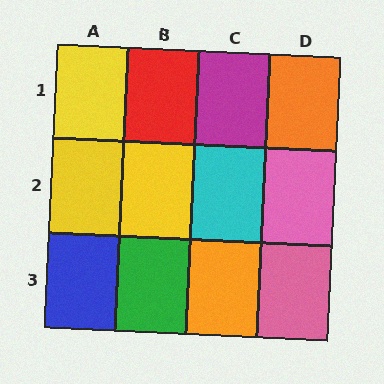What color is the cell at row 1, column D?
Orange.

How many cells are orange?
2 cells are orange.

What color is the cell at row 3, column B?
Green.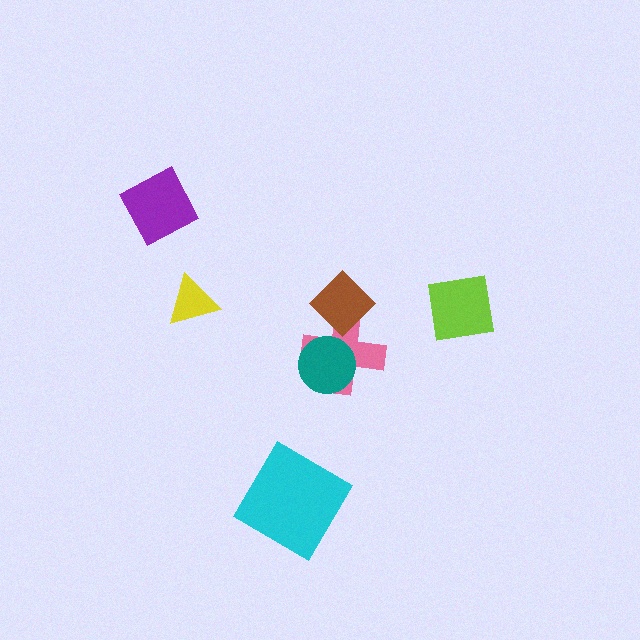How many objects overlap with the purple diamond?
0 objects overlap with the purple diamond.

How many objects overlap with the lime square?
0 objects overlap with the lime square.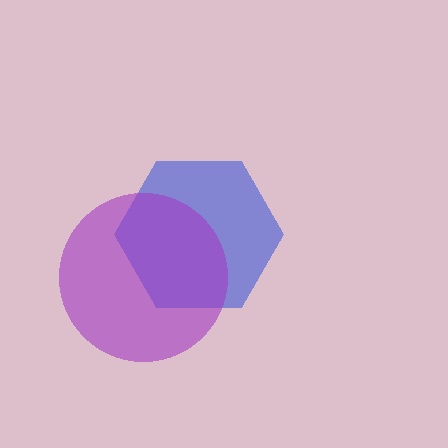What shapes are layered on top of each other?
The layered shapes are: a blue hexagon, a purple circle.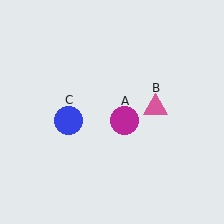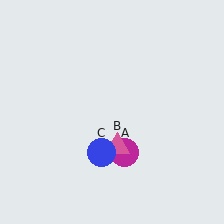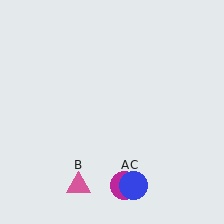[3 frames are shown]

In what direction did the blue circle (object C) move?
The blue circle (object C) moved down and to the right.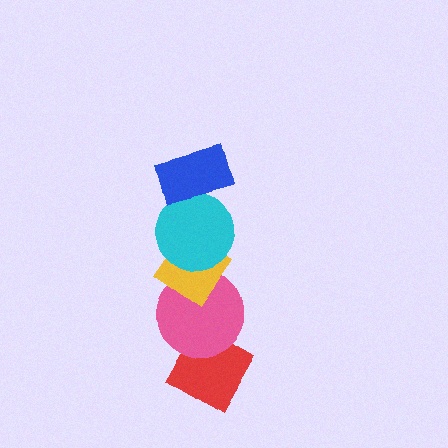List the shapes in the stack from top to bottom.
From top to bottom: the blue rectangle, the cyan circle, the yellow diamond, the pink circle, the red diamond.